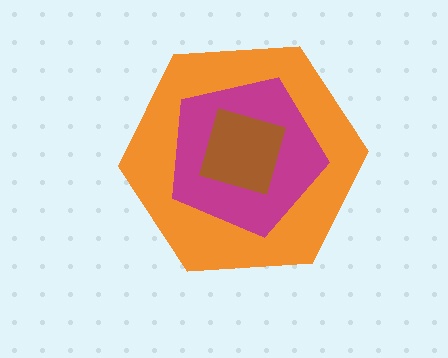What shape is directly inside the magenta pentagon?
The brown diamond.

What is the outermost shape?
The orange hexagon.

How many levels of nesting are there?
3.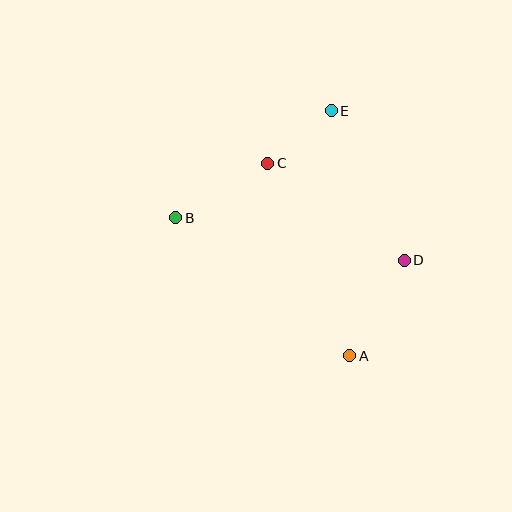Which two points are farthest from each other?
Points A and E are farthest from each other.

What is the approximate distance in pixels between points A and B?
The distance between A and B is approximately 223 pixels.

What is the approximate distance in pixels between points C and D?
The distance between C and D is approximately 167 pixels.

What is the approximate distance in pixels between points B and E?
The distance between B and E is approximately 188 pixels.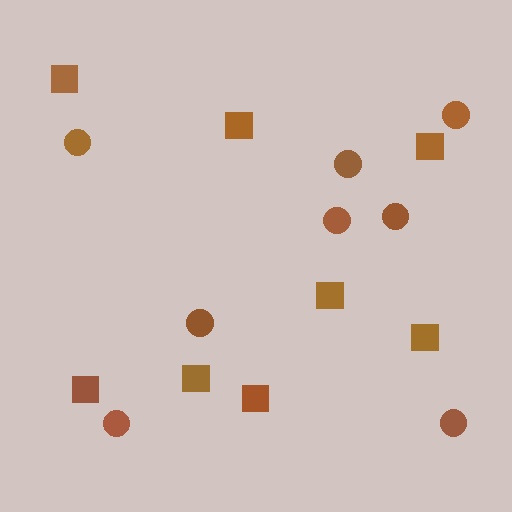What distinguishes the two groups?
There are 2 groups: one group of squares (8) and one group of circles (8).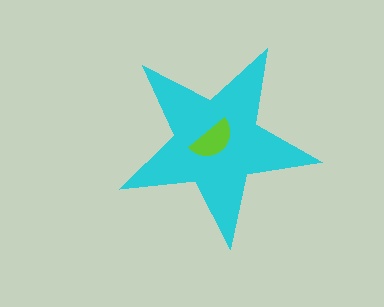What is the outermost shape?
The cyan star.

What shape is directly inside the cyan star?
The lime semicircle.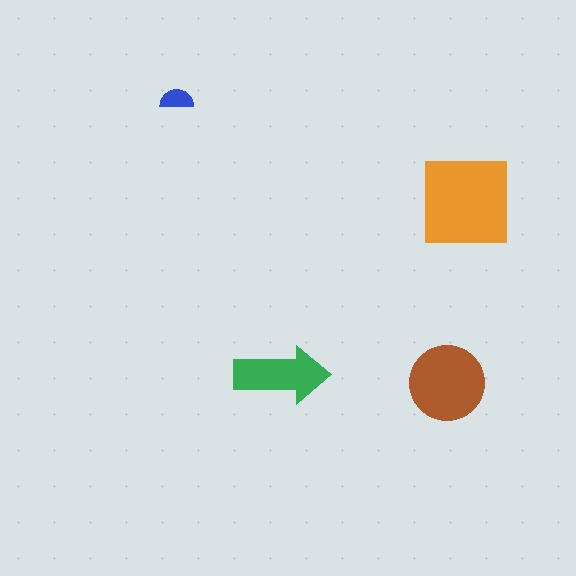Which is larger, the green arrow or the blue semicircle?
The green arrow.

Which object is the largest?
The orange square.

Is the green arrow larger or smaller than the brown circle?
Smaller.